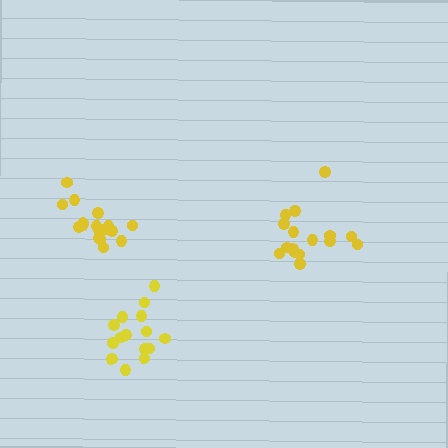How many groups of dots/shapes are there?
There are 3 groups.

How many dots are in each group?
Group 1: 17 dots, Group 2: 15 dots, Group 3: 16 dots (48 total).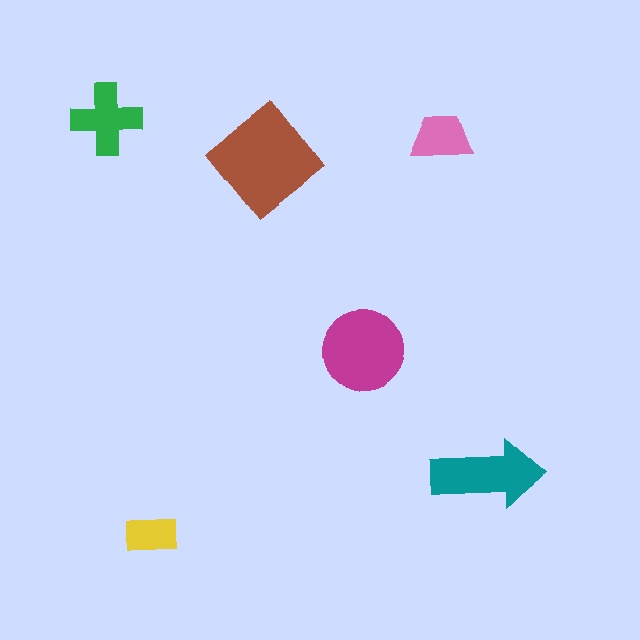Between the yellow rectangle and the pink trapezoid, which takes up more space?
The pink trapezoid.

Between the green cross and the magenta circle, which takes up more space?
The magenta circle.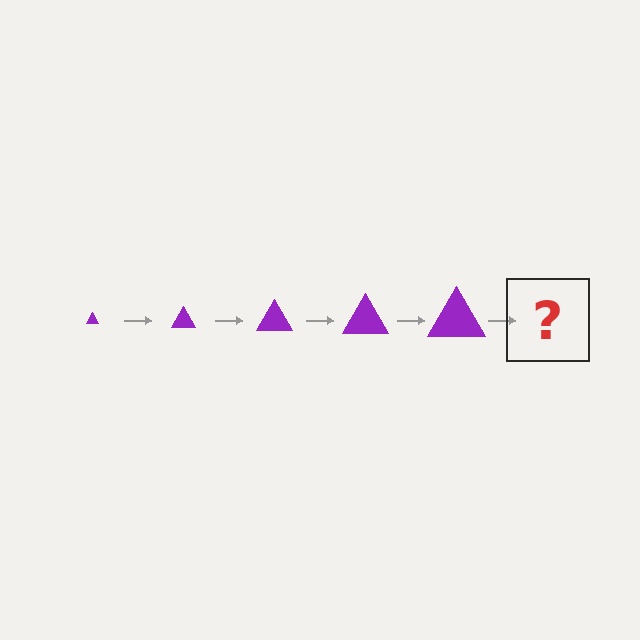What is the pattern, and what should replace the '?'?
The pattern is that the triangle gets progressively larger each step. The '?' should be a purple triangle, larger than the previous one.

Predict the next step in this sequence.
The next step is a purple triangle, larger than the previous one.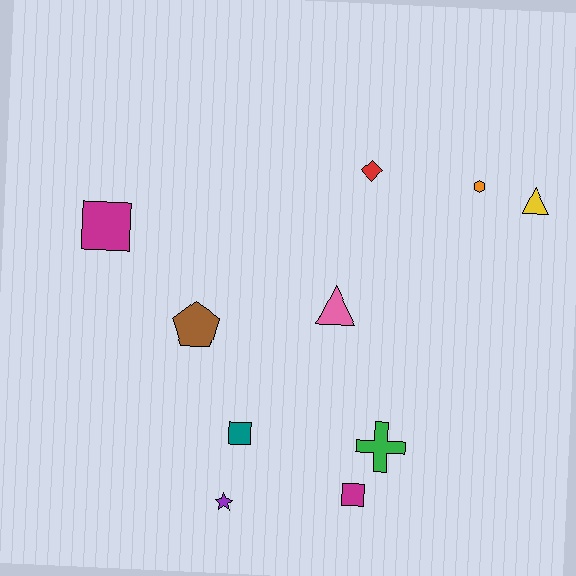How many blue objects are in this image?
There are no blue objects.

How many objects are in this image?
There are 10 objects.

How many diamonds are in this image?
There is 1 diamond.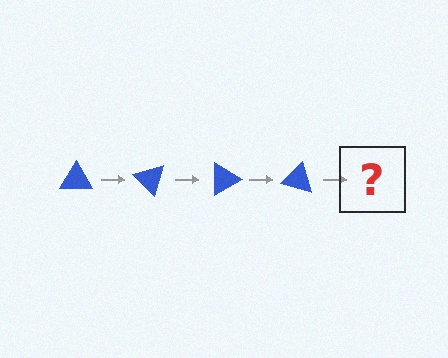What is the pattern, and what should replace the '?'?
The pattern is that the triangle rotates 45 degrees each step. The '?' should be a blue triangle rotated 180 degrees.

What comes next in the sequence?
The next element should be a blue triangle rotated 180 degrees.